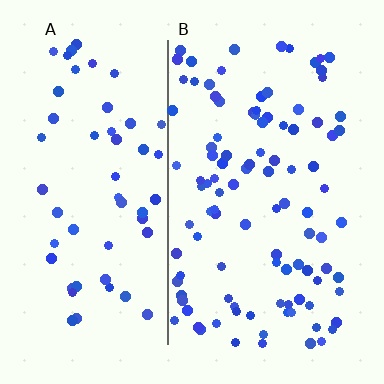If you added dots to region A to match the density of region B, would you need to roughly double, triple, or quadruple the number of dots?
Approximately double.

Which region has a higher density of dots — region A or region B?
B (the right).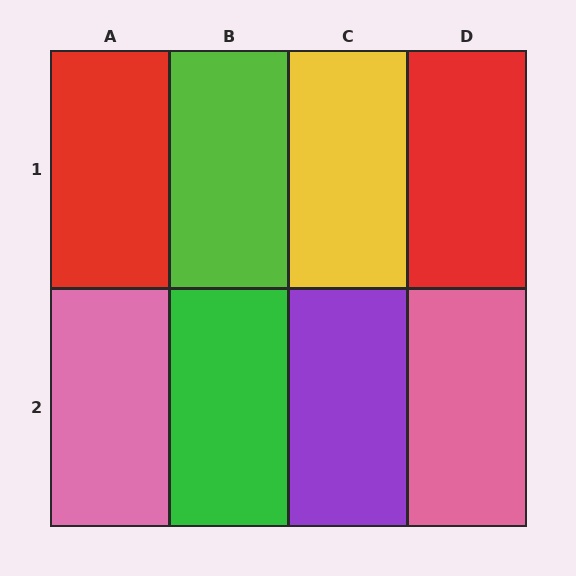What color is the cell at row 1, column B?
Lime.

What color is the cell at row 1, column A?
Red.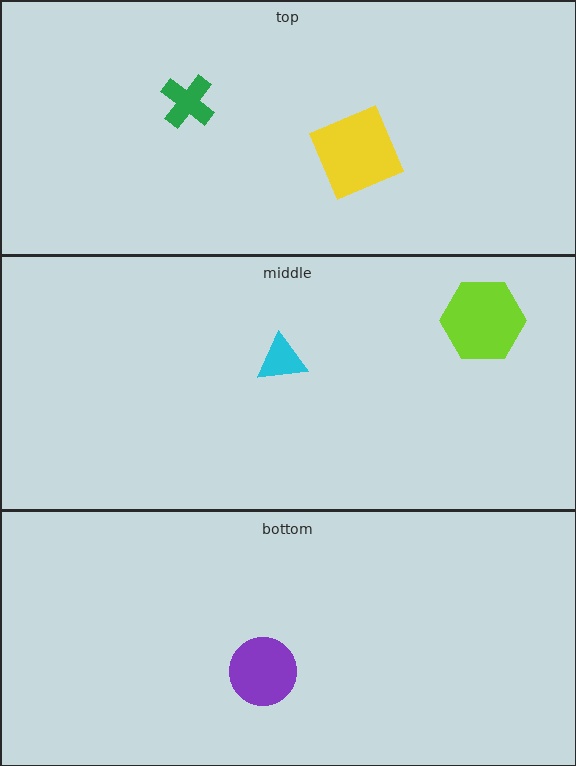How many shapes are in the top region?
2.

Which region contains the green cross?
The top region.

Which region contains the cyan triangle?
The middle region.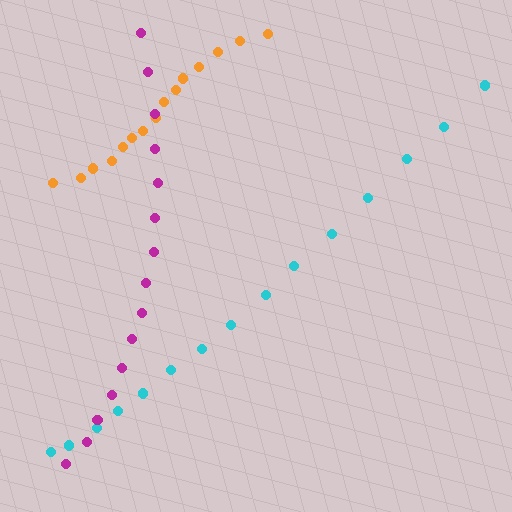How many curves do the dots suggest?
There are 3 distinct paths.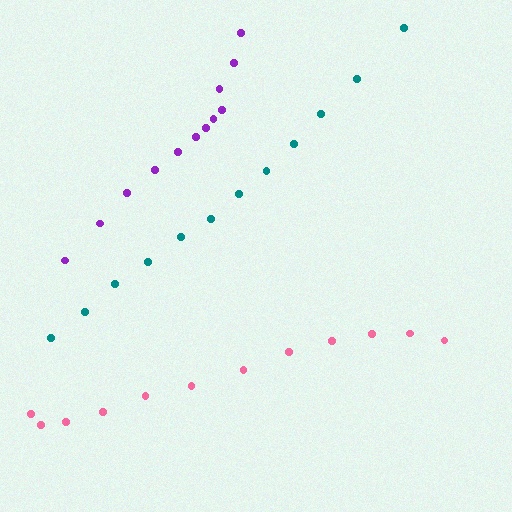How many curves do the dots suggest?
There are 3 distinct paths.